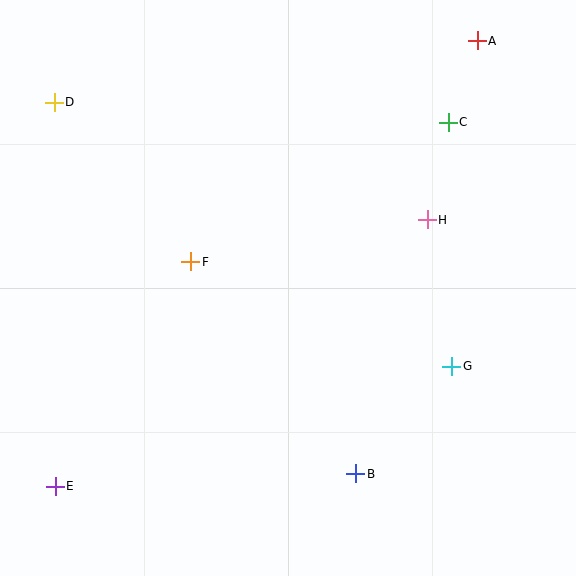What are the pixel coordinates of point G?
Point G is at (452, 366).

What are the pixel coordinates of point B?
Point B is at (356, 474).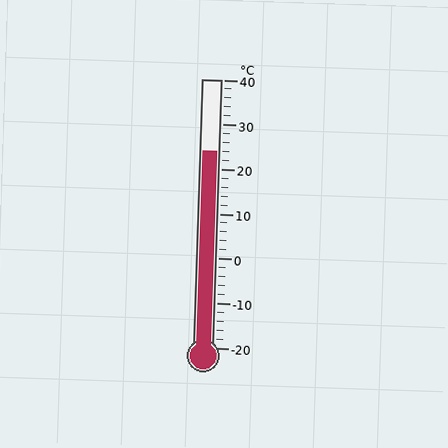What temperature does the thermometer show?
The thermometer shows approximately 24°C.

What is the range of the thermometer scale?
The thermometer scale ranges from -20°C to 40°C.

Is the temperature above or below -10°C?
The temperature is above -10°C.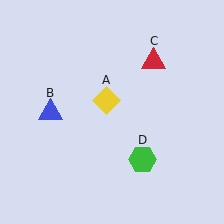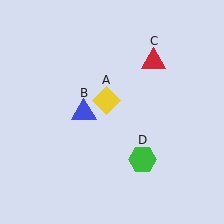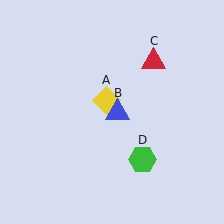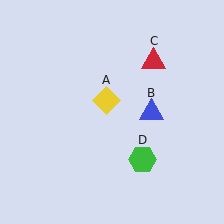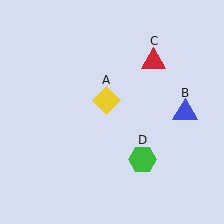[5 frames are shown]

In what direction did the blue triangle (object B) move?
The blue triangle (object B) moved right.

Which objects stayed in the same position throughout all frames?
Yellow diamond (object A) and red triangle (object C) and green hexagon (object D) remained stationary.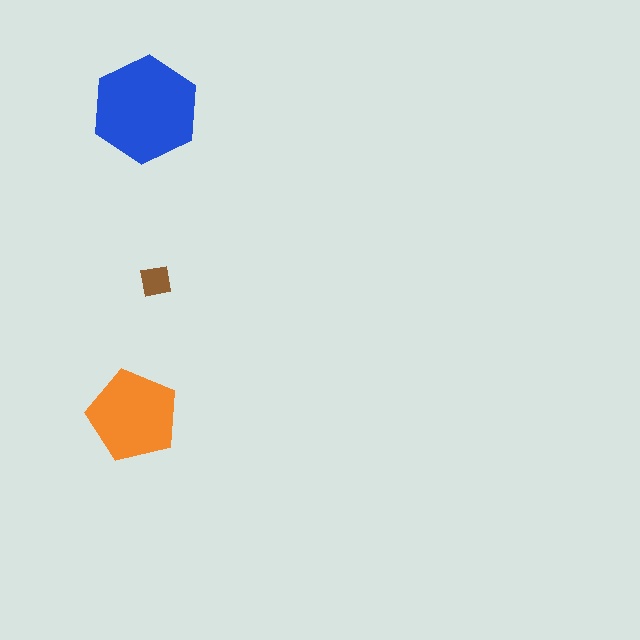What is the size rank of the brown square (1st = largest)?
3rd.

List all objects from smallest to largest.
The brown square, the orange pentagon, the blue hexagon.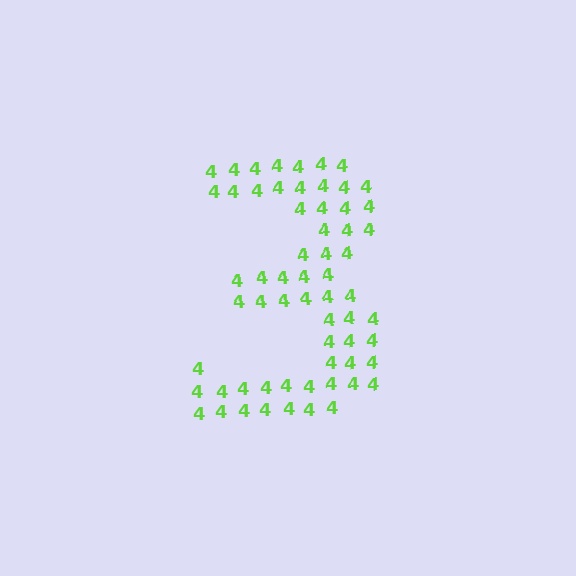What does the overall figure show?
The overall figure shows the digit 3.